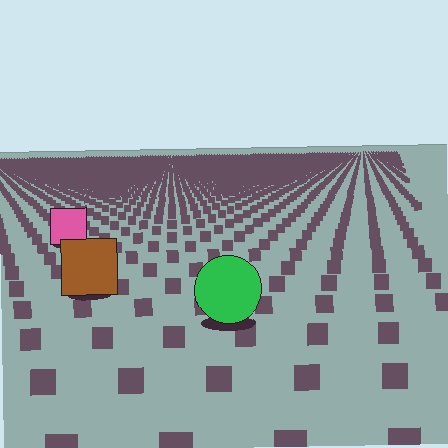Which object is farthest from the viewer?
The pink square is farthest from the viewer. It appears smaller and the ground texture around it is denser.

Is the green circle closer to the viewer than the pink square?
Yes. The green circle is closer — you can tell from the texture gradient: the ground texture is coarser near it.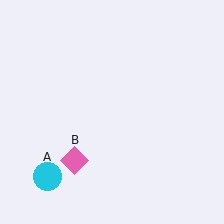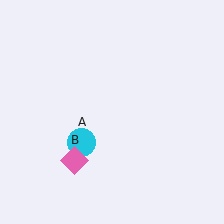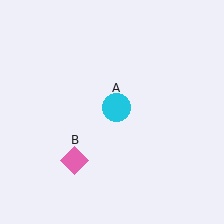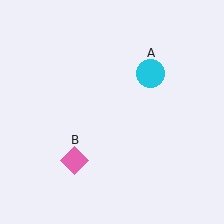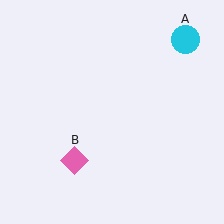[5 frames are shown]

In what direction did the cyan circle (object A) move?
The cyan circle (object A) moved up and to the right.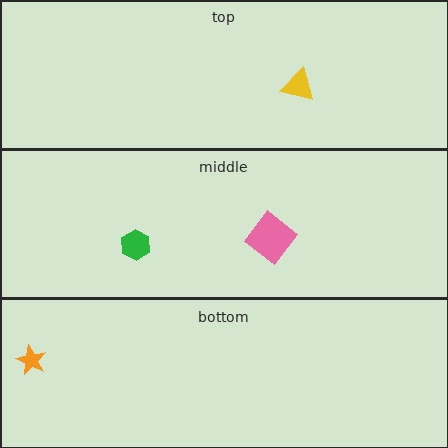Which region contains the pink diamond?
The middle region.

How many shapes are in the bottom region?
1.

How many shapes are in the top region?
1.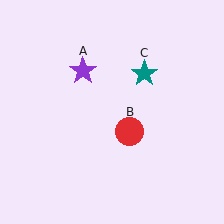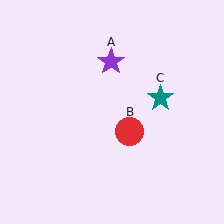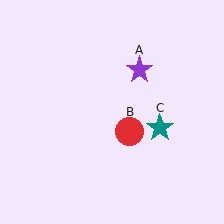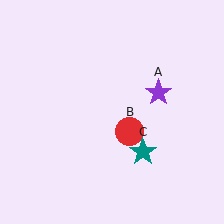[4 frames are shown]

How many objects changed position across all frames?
2 objects changed position: purple star (object A), teal star (object C).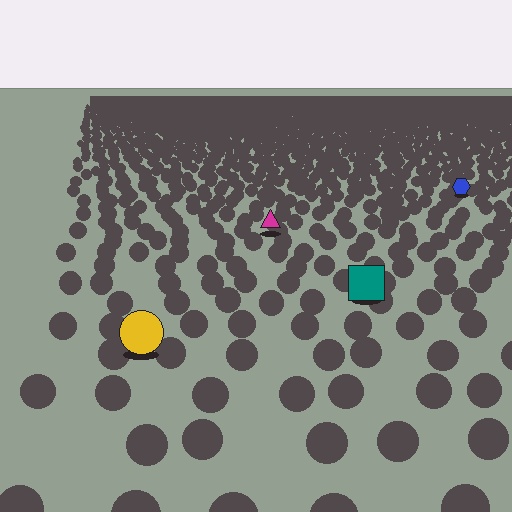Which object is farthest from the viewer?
The blue hexagon is farthest from the viewer. It appears smaller and the ground texture around it is denser.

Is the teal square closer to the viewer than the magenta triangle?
Yes. The teal square is closer — you can tell from the texture gradient: the ground texture is coarser near it.